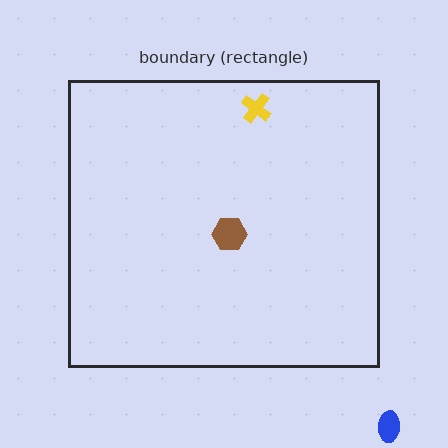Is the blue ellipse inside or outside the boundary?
Outside.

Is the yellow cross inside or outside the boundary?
Inside.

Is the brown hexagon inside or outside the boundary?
Inside.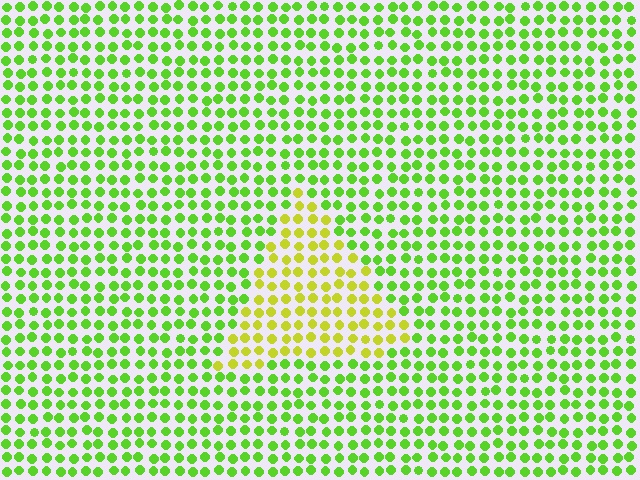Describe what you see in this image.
The image is filled with small lime elements in a uniform arrangement. A triangle-shaped region is visible where the elements are tinted to a slightly different hue, forming a subtle color boundary.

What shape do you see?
I see a triangle.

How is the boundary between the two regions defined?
The boundary is defined purely by a slight shift in hue (about 37 degrees). Spacing, size, and orientation are identical on both sides.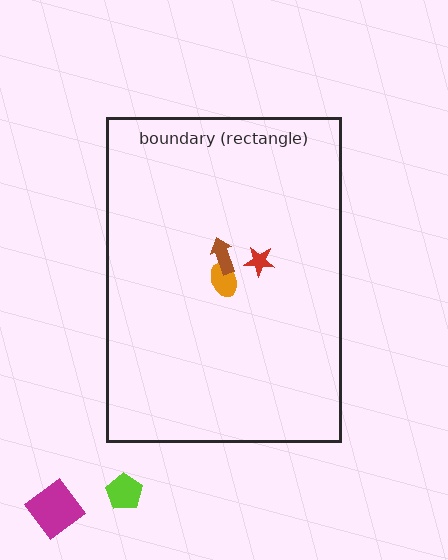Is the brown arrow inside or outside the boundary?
Inside.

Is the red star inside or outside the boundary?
Inside.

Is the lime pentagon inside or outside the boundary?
Outside.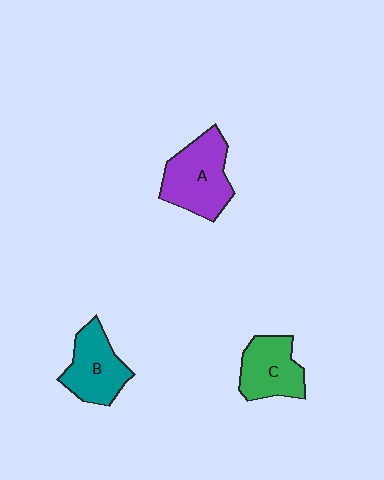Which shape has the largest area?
Shape A (purple).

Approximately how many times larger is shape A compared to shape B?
Approximately 1.2 times.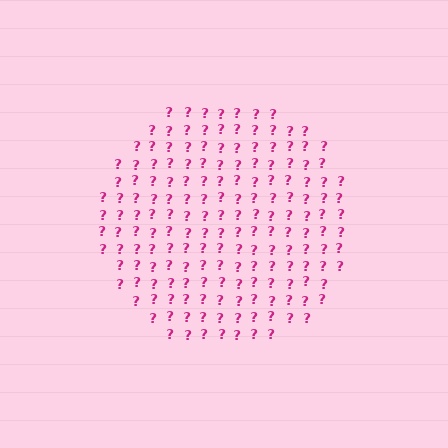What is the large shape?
The large shape is a circle.